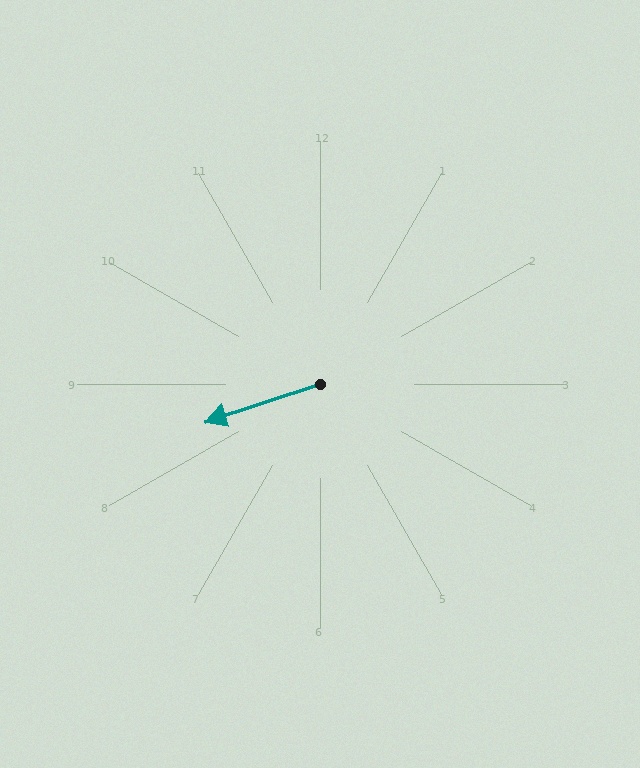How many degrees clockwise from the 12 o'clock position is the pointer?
Approximately 252 degrees.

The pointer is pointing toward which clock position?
Roughly 8 o'clock.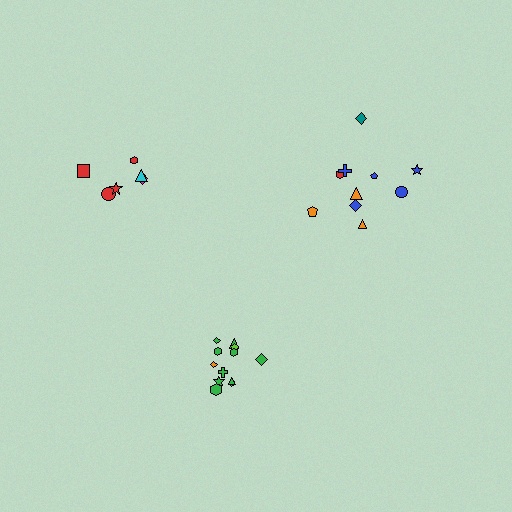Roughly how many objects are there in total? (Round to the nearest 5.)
Roughly 30 objects in total.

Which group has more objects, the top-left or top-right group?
The top-right group.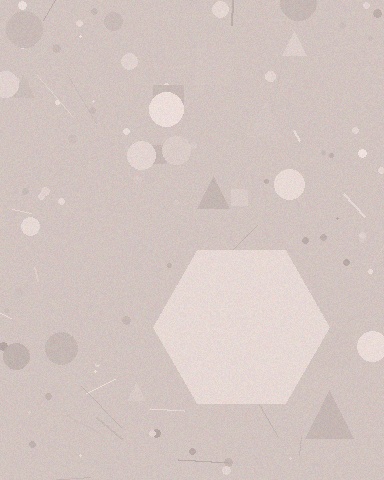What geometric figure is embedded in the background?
A hexagon is embedded in the background.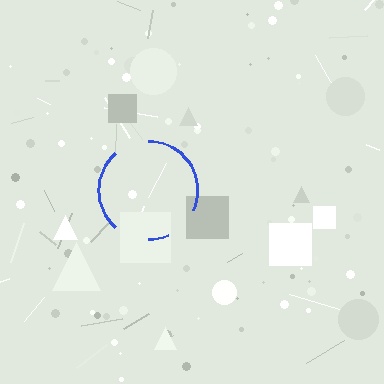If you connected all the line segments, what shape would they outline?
They would outline a circle.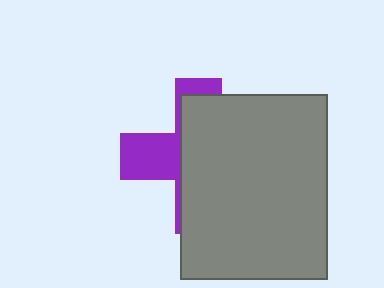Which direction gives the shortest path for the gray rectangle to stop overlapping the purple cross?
Moving right gives the shortest separation.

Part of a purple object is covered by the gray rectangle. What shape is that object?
It is a cross.